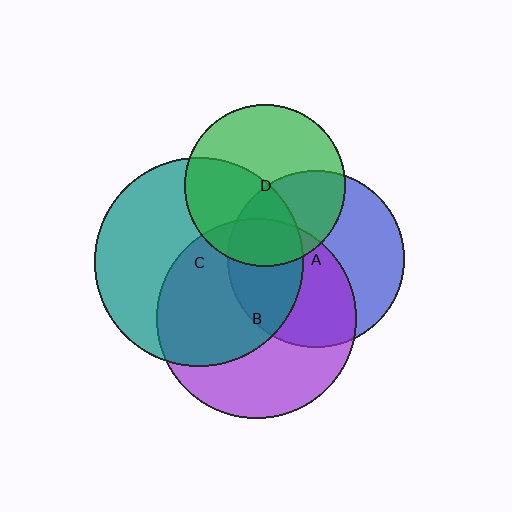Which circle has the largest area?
Circle C (teal).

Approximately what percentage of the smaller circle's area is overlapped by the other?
Approximately 55%.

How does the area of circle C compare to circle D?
Approximately 1.7 times.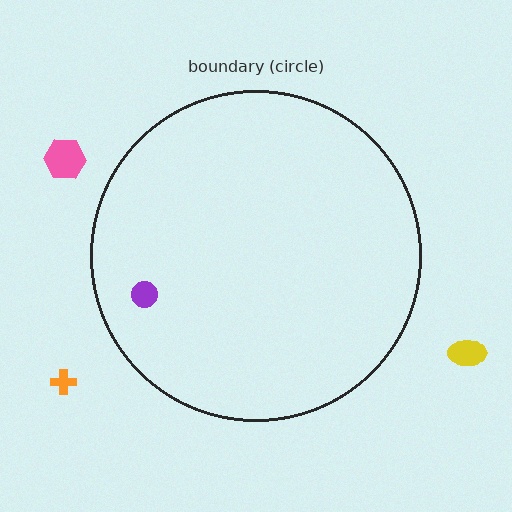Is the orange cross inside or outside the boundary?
Outside.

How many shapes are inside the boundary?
1 inside, 3 outside.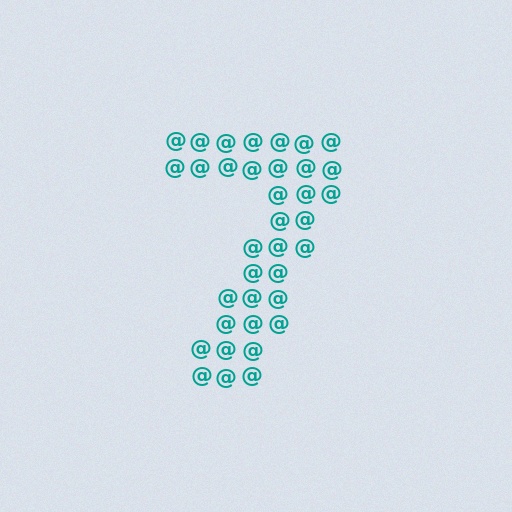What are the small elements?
The small elements are at signs.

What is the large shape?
The large shape is the digit 7.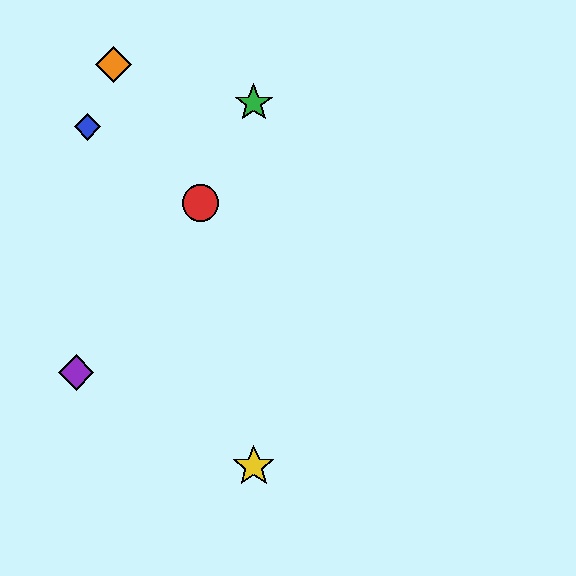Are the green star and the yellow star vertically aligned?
Yes, both are at x≈254.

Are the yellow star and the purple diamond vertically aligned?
No, the yellow star is at x≈254 and the purple diamond is at x≈76.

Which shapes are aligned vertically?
The green star, the yellow star are aligned vertically.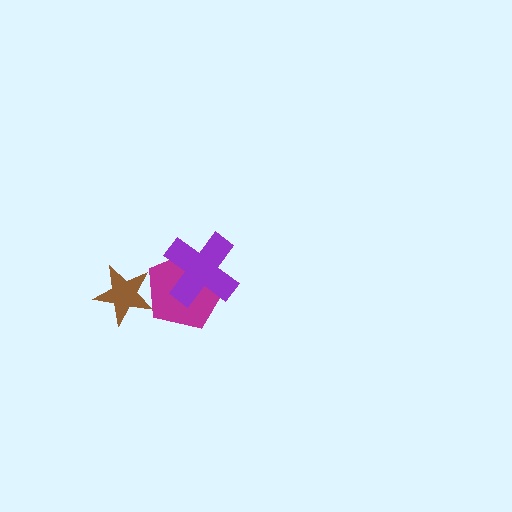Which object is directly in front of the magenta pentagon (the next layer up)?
The brown star is directly in front of the magenta pentagon.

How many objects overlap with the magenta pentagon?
2 objects overlap with the magenta pentagon.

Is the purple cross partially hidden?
No, no other shape covers it.